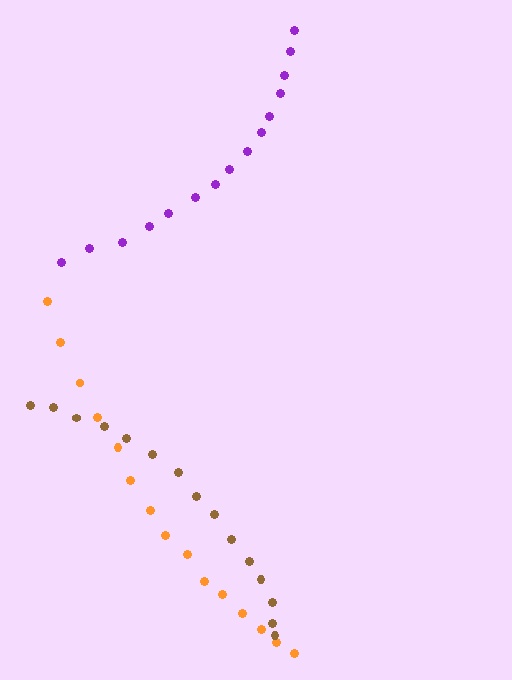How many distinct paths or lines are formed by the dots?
There are 3 distinct paths.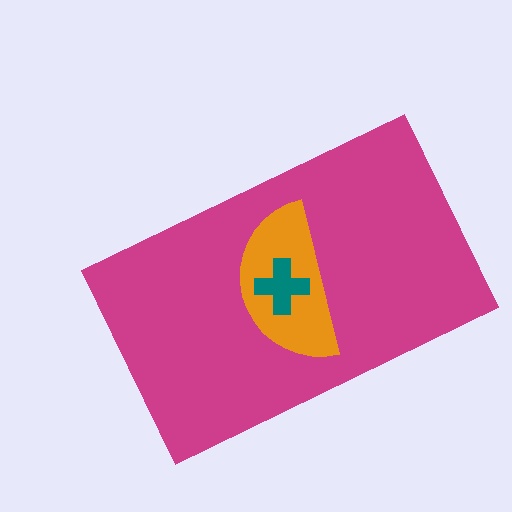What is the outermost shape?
The magenta rectangle.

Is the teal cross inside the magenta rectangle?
Yes.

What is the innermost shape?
The teal cross.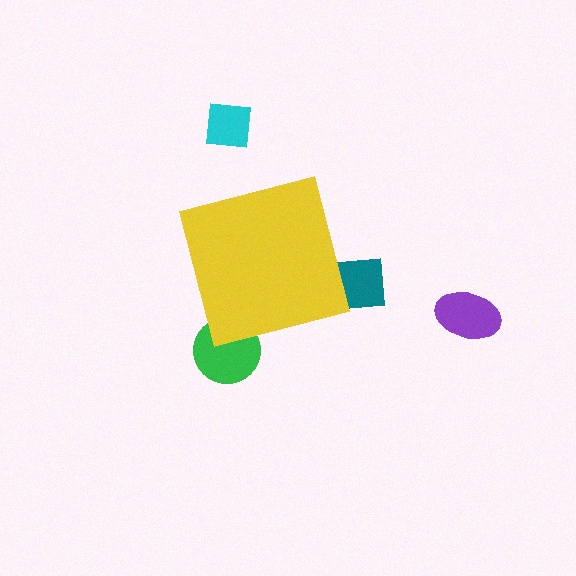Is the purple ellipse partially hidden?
No, the purple ellipse is fully visible.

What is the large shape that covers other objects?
A yellow square.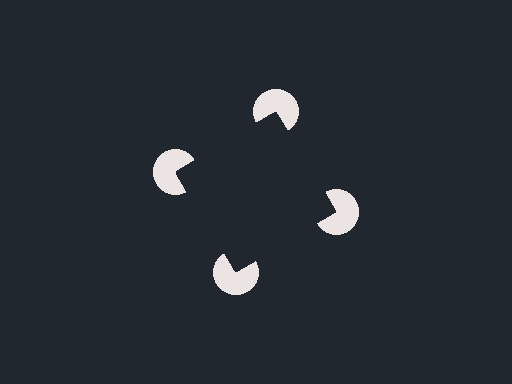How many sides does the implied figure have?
4 sides.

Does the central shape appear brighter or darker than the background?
It typically appears slightly darker than the background, even though no actual brightness change is drawn.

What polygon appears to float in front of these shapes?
An illusory square — its edges are inferred from the aligned wedge cuts in the pac-man discs, not physically drawn.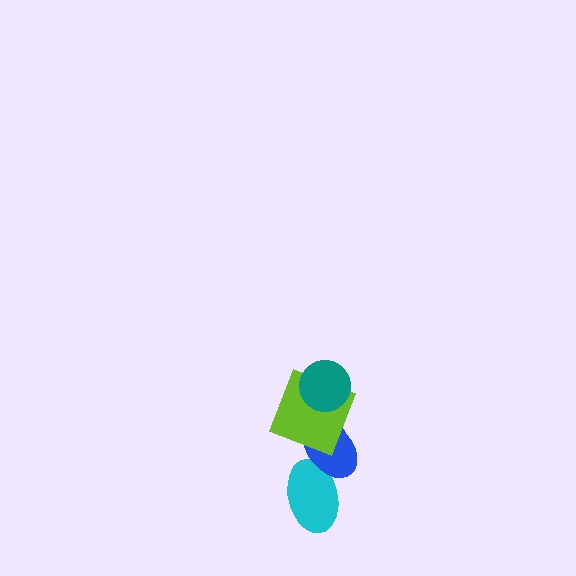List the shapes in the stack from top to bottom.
From top to bottom: the teal circle, the lime square, the blue ellipse, the cyan ellipse.